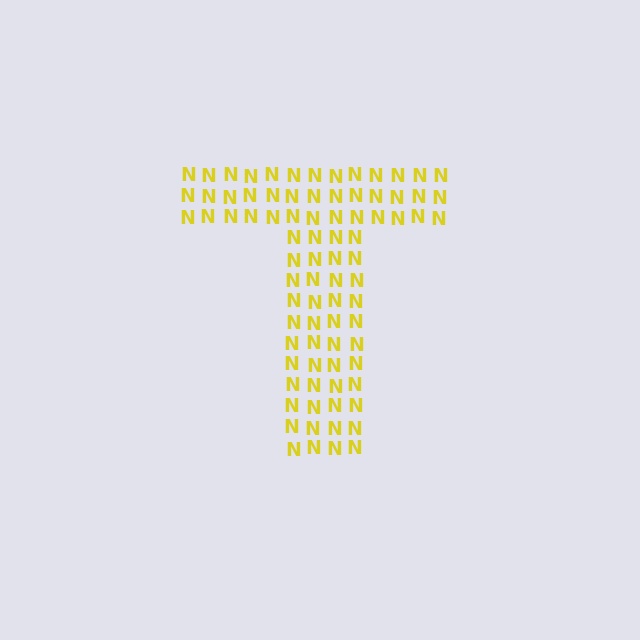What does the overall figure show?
The overall figure shows the letter T.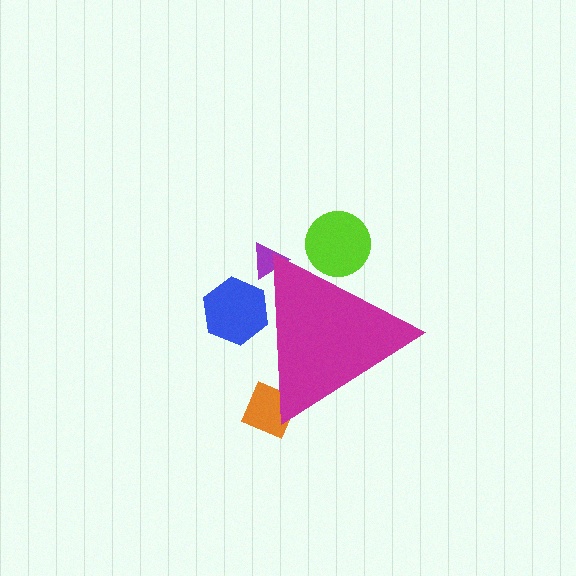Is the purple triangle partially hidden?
Yes, the purple triangle is partially hidden behind the magenta triangle.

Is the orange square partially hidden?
Yes, the orange square is partially hidden behind the magenta triangle.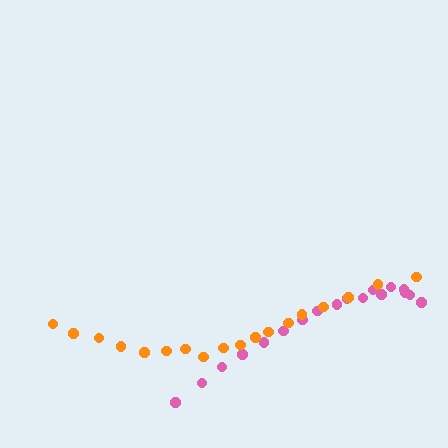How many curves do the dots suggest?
There are 2 distinct paths.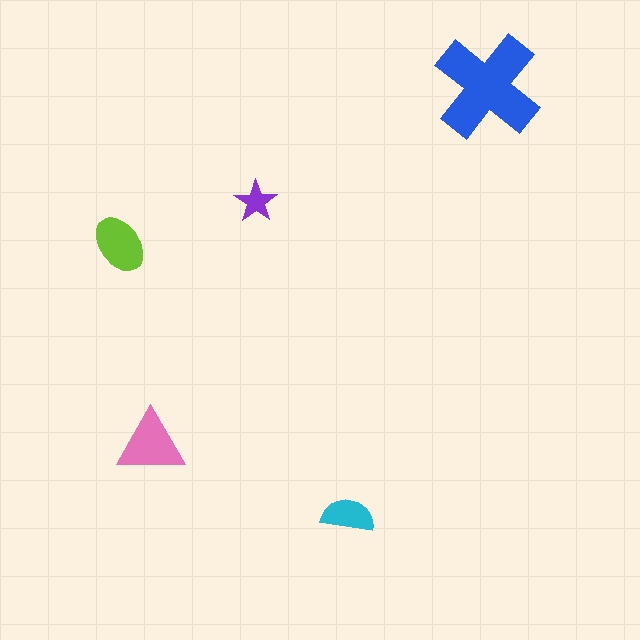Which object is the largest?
The blue cross.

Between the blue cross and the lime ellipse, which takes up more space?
The blue cross.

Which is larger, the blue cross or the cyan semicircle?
The blue cross.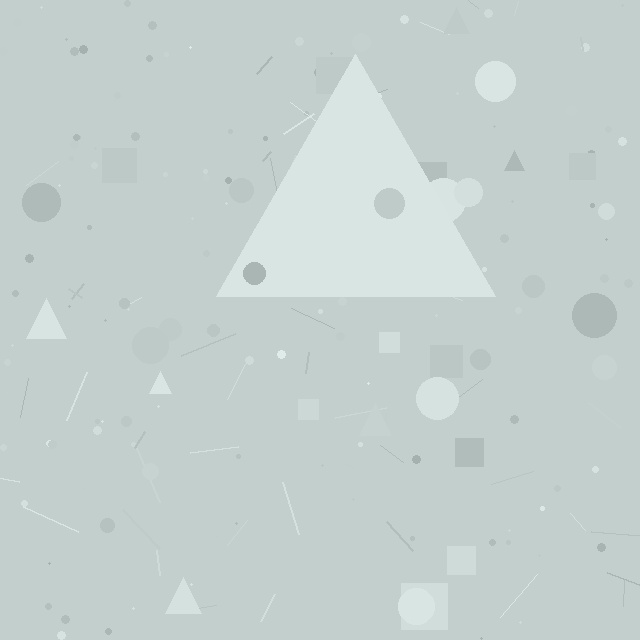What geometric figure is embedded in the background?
A triangle is embedded in the background.